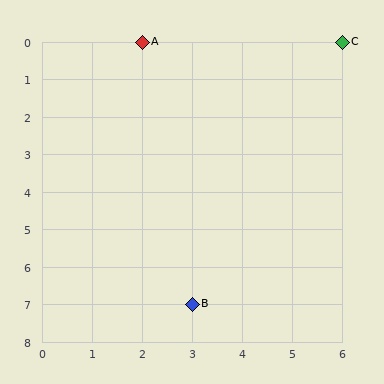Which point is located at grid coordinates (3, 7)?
Point B is at (3, 7).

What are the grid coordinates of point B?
Point B is at grid coordinates (3, 7).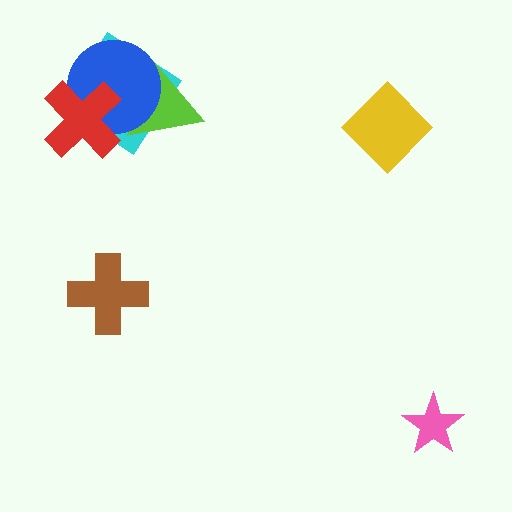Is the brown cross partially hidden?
No, no other shape covers it.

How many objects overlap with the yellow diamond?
0 objects overlap with the yellow diamond.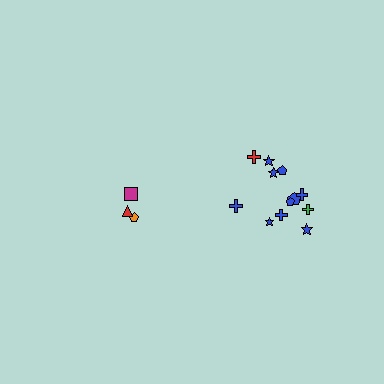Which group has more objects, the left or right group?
The right group.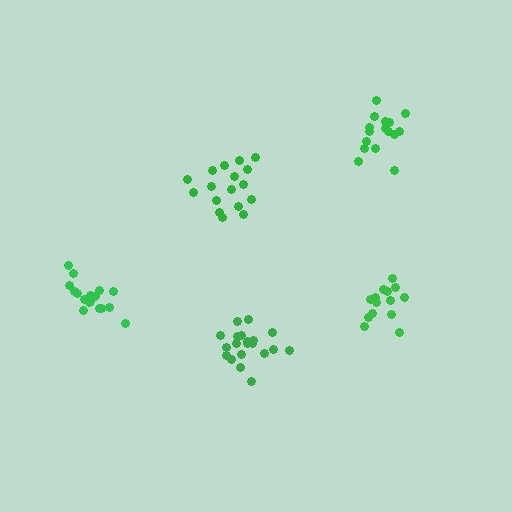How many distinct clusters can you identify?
There are 5 distinct clusters.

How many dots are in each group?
Group 1: 20 dots, Group 2: 15 dots, Group 3: 17 dots, Group 4: 18 dots, Group 5: 16 dots (86 total).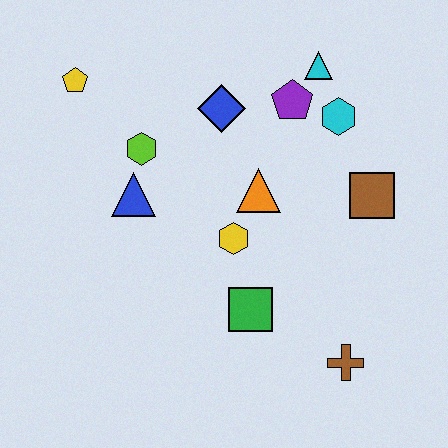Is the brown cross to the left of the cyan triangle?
No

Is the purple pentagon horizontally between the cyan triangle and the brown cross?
No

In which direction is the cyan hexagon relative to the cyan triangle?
The cyan hexagon is below the cyan triangle.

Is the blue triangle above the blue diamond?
No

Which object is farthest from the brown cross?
The yellow pentagon is farthest from the brown cross.